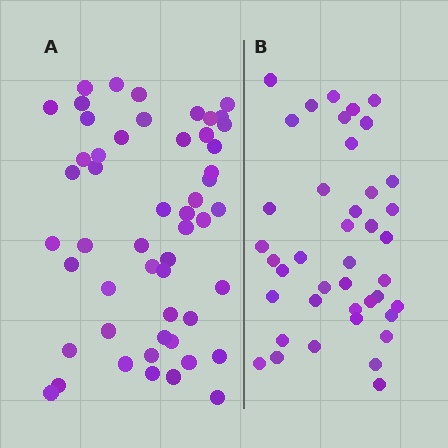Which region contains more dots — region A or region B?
Region A (the left region) has more dots.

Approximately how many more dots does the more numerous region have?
Region A has roughly 12 or so more dots than region B.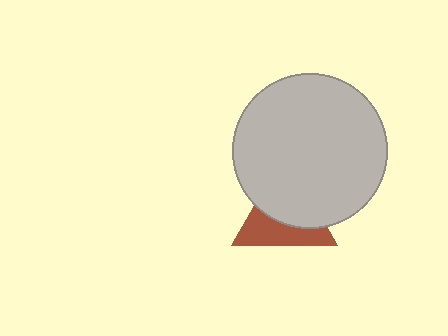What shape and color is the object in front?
The object in front is a light gray circle.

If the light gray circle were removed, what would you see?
You would see the complete brown triangle.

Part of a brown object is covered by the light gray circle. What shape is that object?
It is a triangle.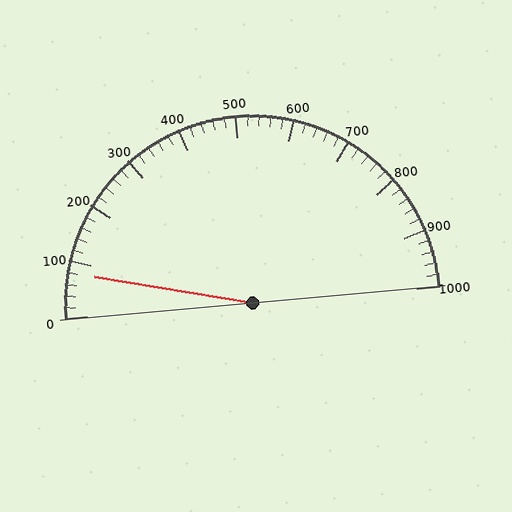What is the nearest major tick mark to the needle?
The nearest major tick mark is 100.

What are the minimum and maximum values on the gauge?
The gauge ranges from 0 to 1000.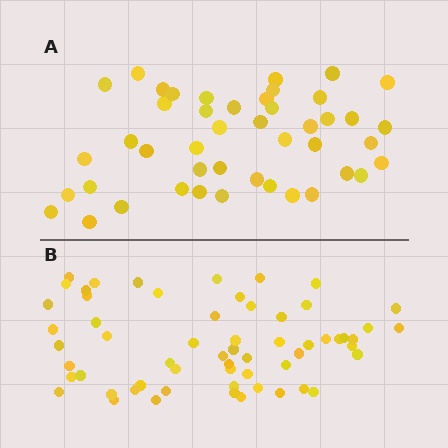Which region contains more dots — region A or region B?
Region B (the bottom region) has more dots.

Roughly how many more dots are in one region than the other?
Region B has approximately 15 more dots than region A.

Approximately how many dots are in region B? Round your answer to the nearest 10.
About 60 dots.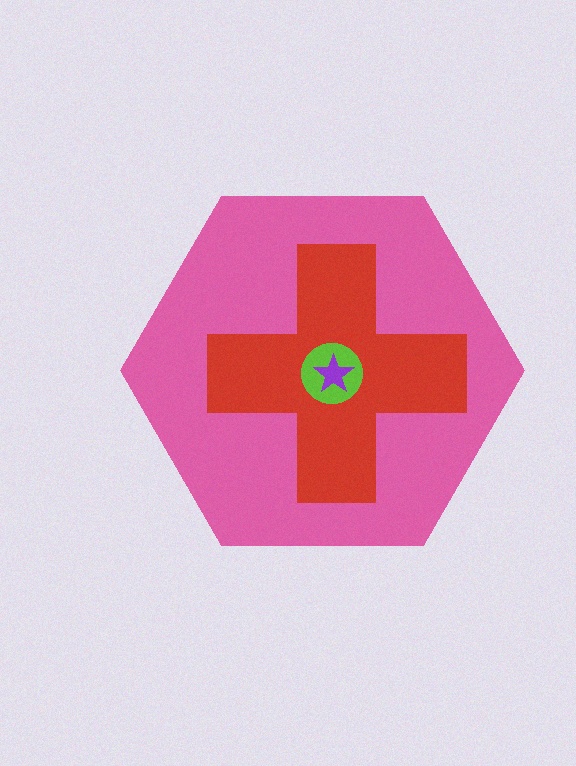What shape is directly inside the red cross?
The lime circle.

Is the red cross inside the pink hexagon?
Yes.